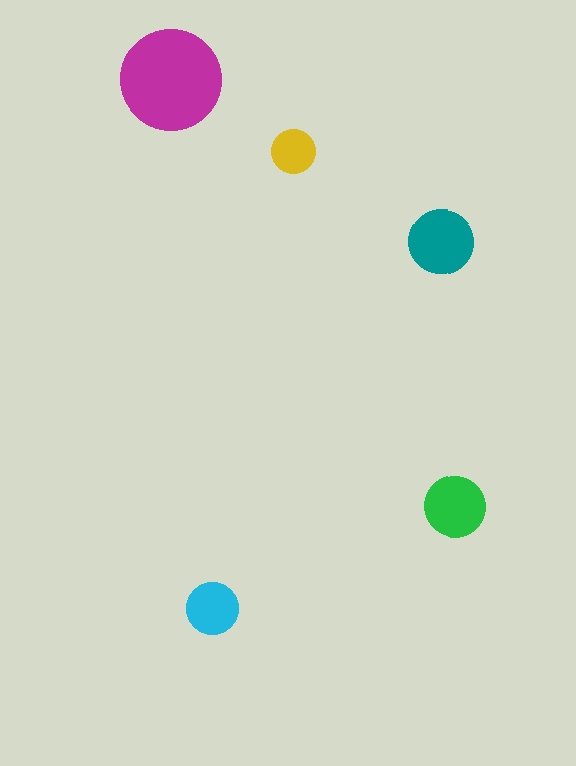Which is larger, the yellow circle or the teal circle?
The teal one.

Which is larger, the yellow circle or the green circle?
The green one.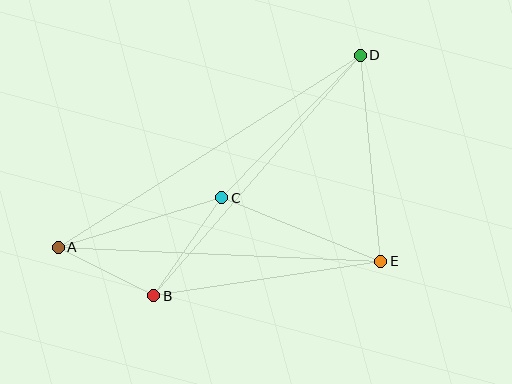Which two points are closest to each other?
Points A and B are closest to each other.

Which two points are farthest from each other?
Points A and D are farthest from each other.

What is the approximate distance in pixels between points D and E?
The distance between D and E is approximately 207 pixels.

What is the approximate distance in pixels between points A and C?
The distance between A and C is approximately 171 pixels.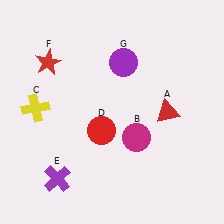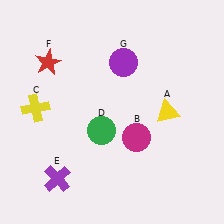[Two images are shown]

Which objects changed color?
A changed from red to yellow. D changed from red to green.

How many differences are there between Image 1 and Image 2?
There are 2 differences between the two images.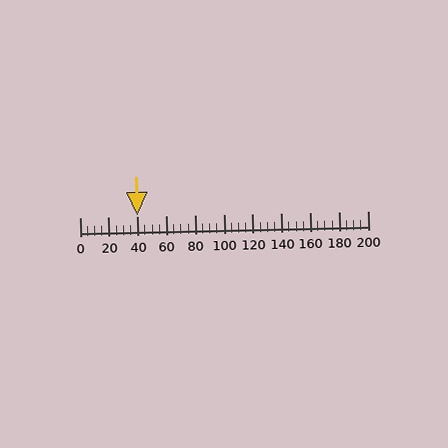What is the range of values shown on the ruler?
The ruler shows values from 0 to 200.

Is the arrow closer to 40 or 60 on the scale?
The arrow is closer to 40.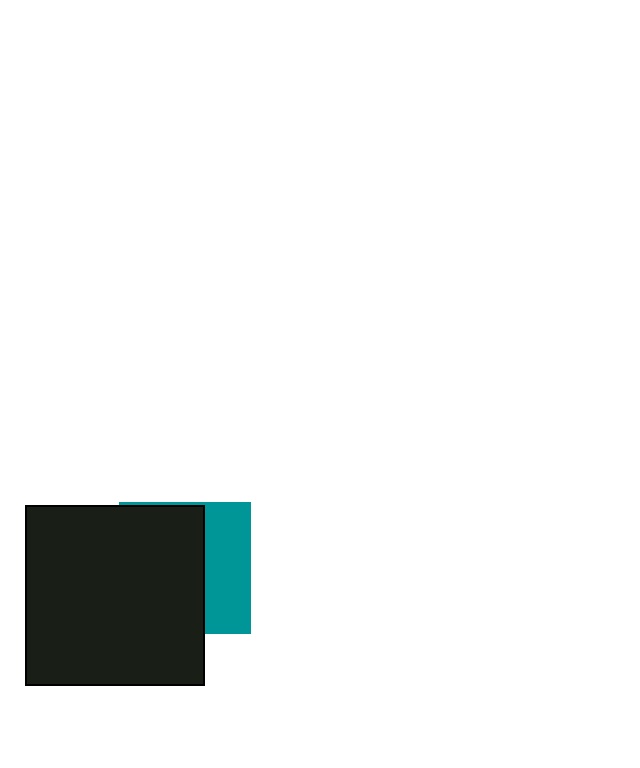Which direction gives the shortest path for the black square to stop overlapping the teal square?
Moving left gives the shortest separation.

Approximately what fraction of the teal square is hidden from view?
Roughly 63% of the teal square is hidden behind the black square.